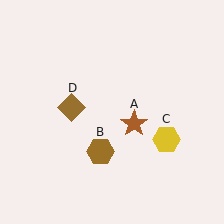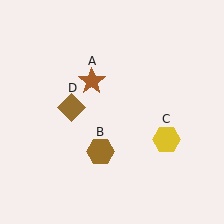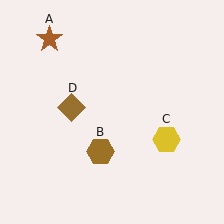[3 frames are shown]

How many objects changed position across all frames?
1 object changed position: brown star (object A).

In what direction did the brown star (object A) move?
The brown star (object A) moved up and to the left.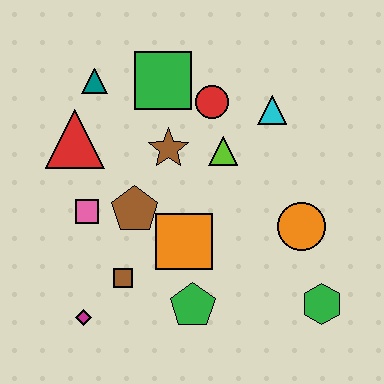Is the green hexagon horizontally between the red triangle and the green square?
No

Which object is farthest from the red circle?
The magenta diamond is farthest from the red circle.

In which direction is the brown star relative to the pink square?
The brown star is to the right of the pink square.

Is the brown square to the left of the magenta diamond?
No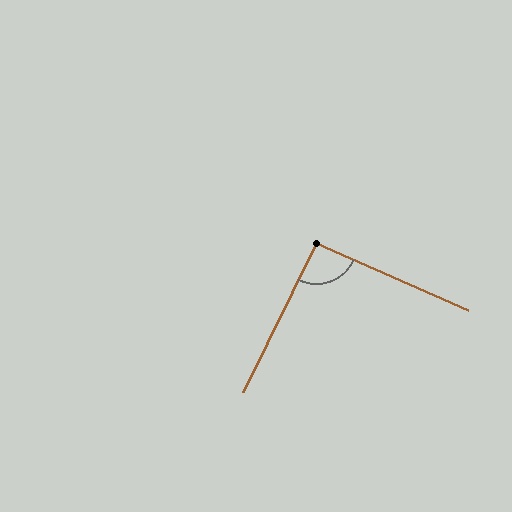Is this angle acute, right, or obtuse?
It is approximately a right angle.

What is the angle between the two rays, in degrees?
Approximately 92 degrees.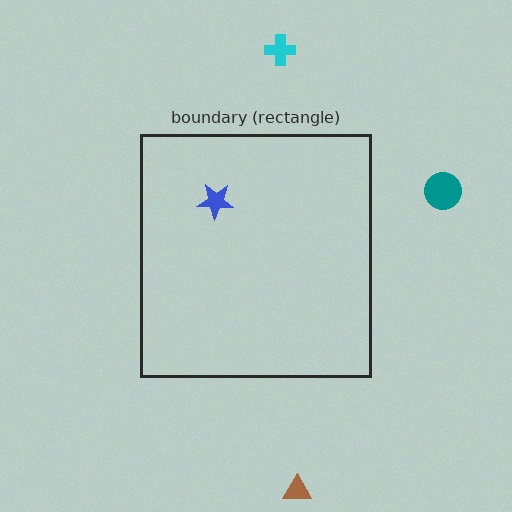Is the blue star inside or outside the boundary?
Inside.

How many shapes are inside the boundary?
1 inside, 3 outside.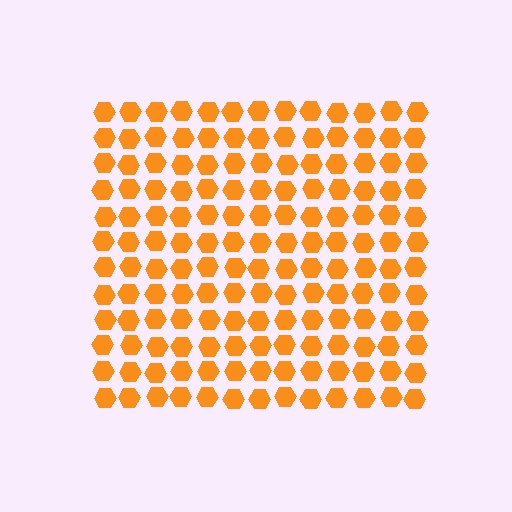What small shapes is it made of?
It is made of small hexagons.